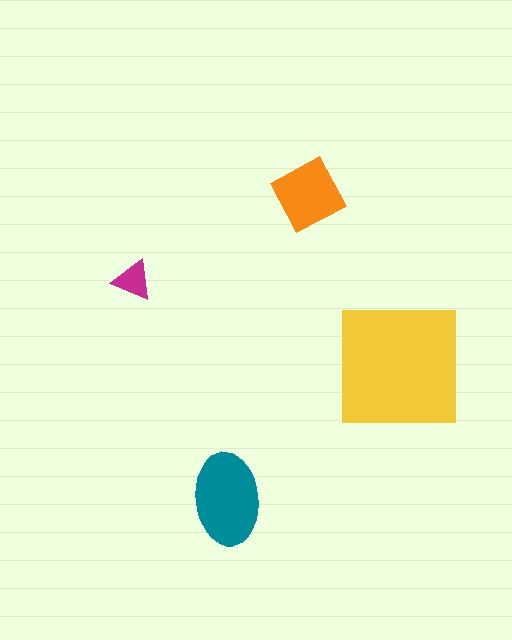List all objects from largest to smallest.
The yellow square, the teal ellipse, the orange diamond, the magenta triangle.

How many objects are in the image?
There are 4 objects in the image.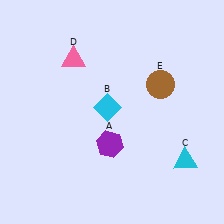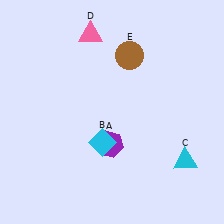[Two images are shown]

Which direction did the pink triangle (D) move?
The pink triangle (D) moved up.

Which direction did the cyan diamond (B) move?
The cyan diamond (B) moved down.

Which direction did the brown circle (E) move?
The brown circle (E) moved left.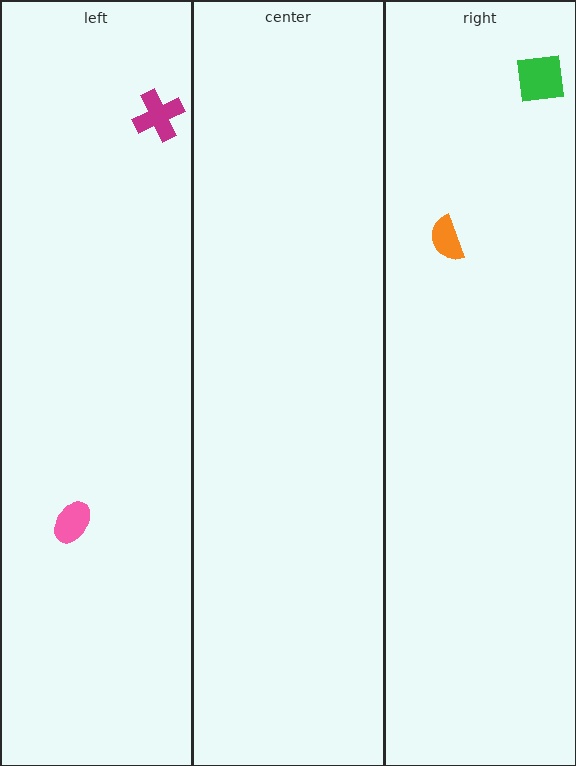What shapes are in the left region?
The magenta cross, the pink ellipse.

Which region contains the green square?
The right region.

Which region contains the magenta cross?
The left region.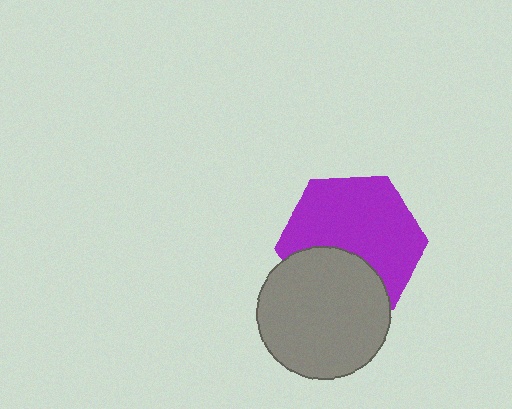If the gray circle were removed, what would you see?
You would see the complete purple hexagon.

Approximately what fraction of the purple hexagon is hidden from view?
Roughly 33% of the purple hexagon is hidden behind the gray circle.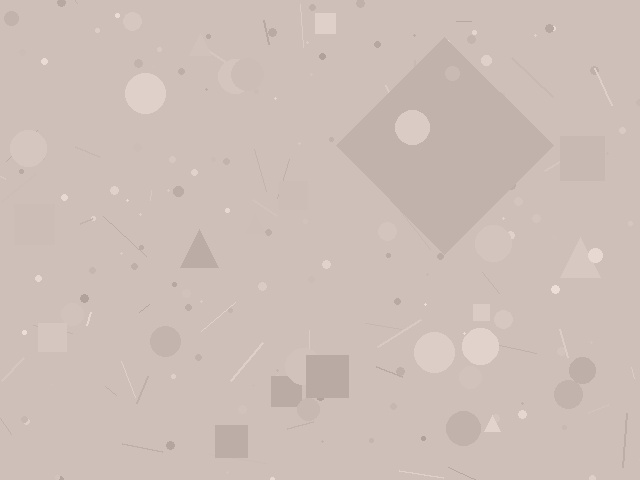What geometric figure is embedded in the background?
A diamond is embedded in the background.